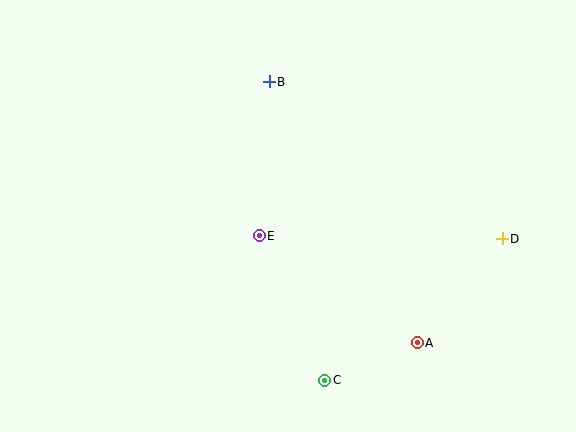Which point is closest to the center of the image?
Point E at (259, 236) is closest to the center.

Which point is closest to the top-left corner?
Point B is closest to the top-left corner.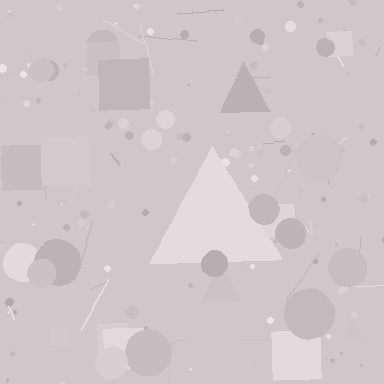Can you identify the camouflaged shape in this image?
The camouflaged shape is a triangle.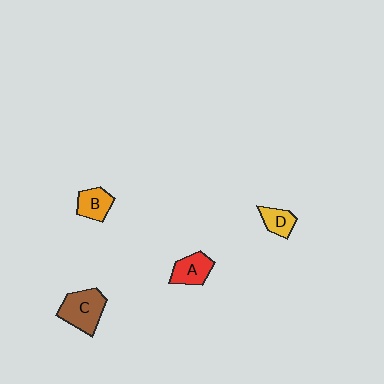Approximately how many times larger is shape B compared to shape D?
Approximately 1.2 times.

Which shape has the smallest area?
Shape D (yellow).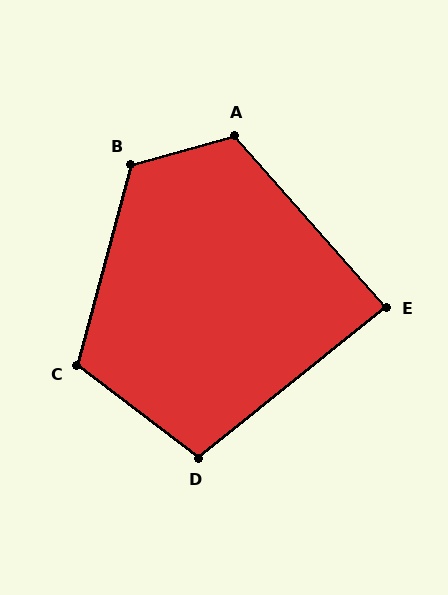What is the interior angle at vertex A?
Approximately 116 degrees (obtuse).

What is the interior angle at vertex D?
Approximately 104 degrees (obtuse).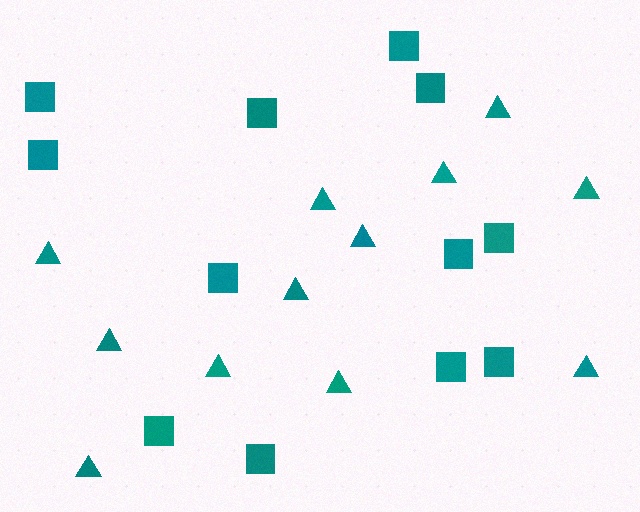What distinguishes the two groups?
There are 2 groups: one group of triangles (12) and one group of squares (12).